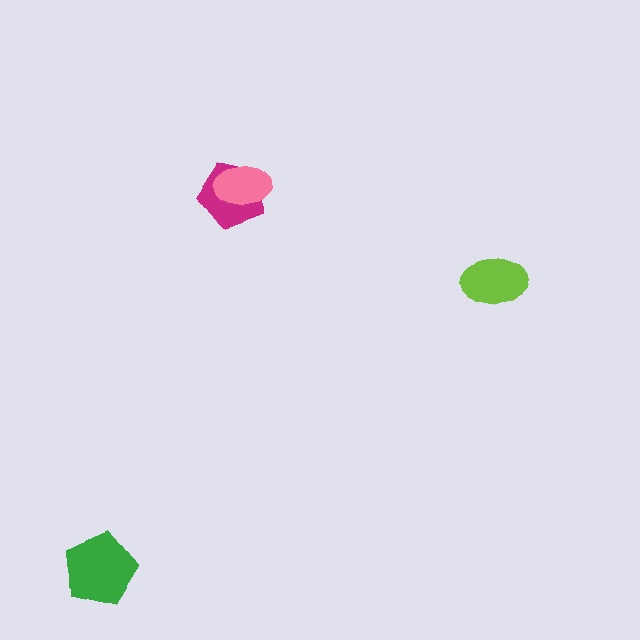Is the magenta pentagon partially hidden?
Yes, it is partially covered by another shape.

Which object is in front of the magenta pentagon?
The pink ellipse is in front of the magenta pentagon.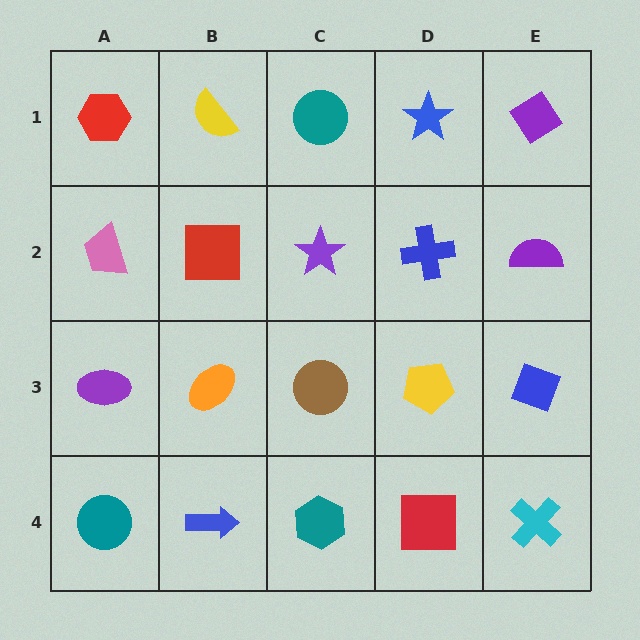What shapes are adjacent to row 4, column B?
An orange ellipse (row 3, column B), a teal circle (row 4, column A), a teal hexagon (row 4, column C).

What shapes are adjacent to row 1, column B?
A red square (row 2, column B), a red hexagon (row 1, column A), a teal circle (row 1, column C).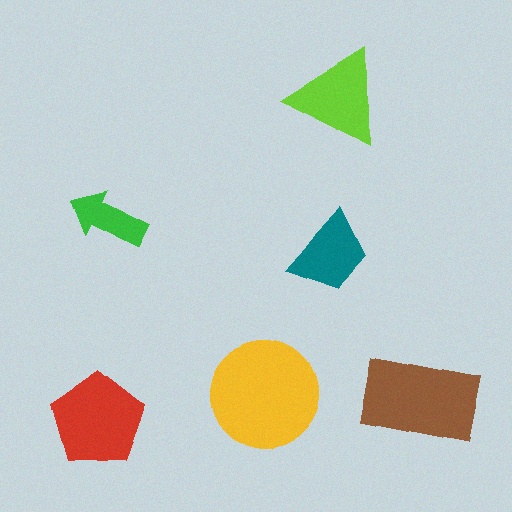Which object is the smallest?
The green arrow.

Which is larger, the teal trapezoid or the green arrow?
The teal trapezoid.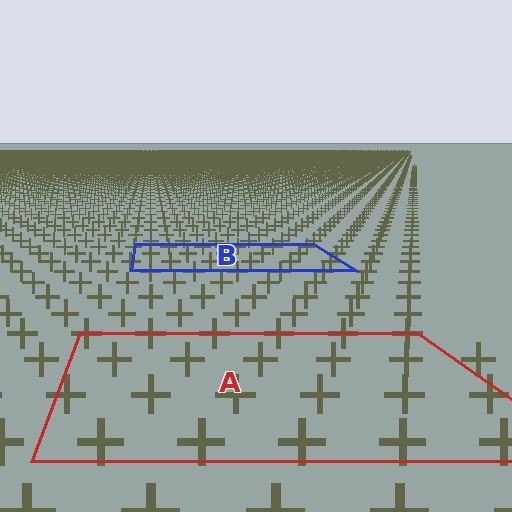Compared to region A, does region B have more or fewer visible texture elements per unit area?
Region B has more texture elements per unit area — they are packed more densely because it is farther away.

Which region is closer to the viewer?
Region A is closer. The texture elements there are larger and more spread out.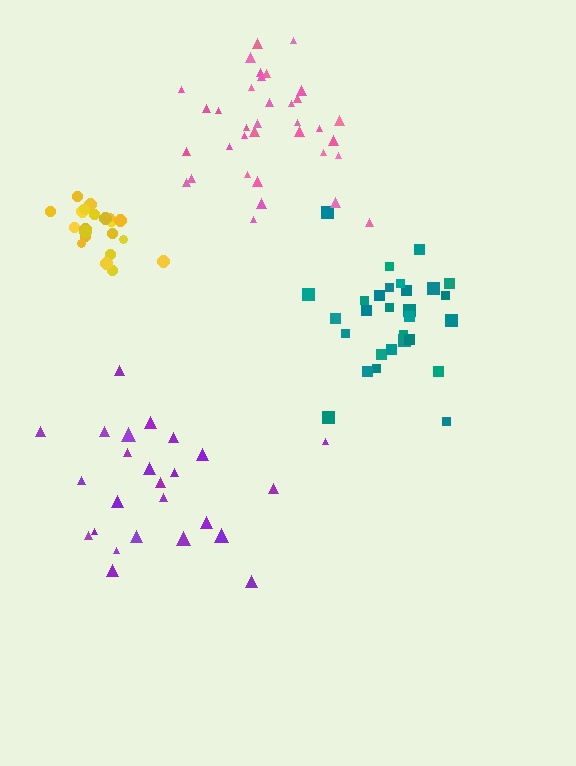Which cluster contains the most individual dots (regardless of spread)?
Pink (35).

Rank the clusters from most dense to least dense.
yellow, teal, pink, purple.